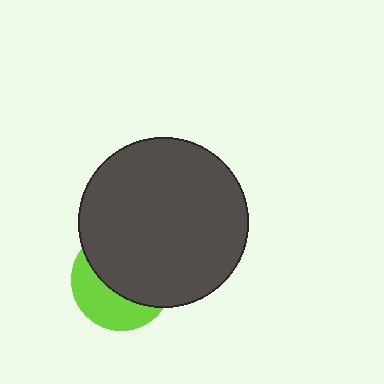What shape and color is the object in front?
The object in front is a dark gray circle.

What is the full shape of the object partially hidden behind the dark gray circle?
The partially hidden object is a lime circle.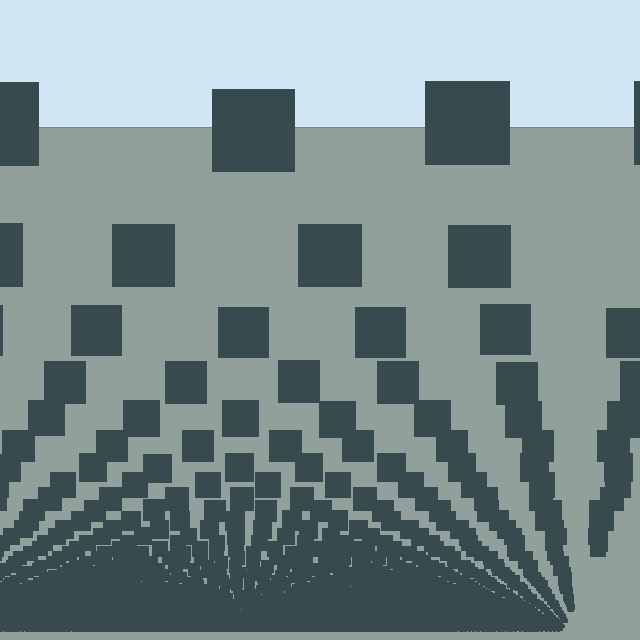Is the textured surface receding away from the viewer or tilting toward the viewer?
The surface appears to tilt toward the viewer. Texture elements get larger and sparser toward the top.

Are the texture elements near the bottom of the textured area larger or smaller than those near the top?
Smaller. The gradient is inverted — elements near the bottom are smaller and denser.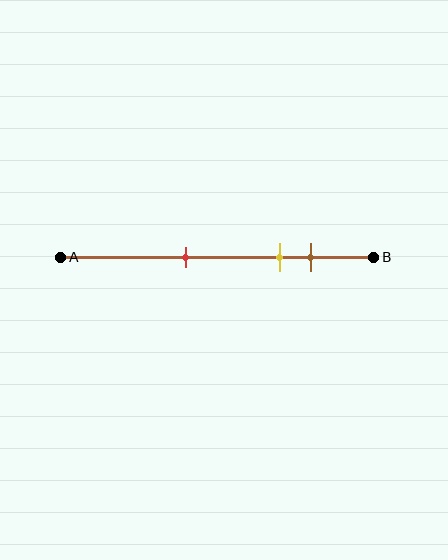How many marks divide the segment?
There are 3 marks dividing the segment.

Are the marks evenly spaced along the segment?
No, the marks are not evenly spaced.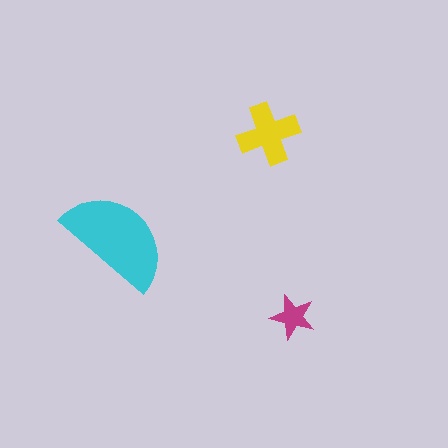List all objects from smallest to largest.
The magenta star, the yellow cross, the cyan semicircle.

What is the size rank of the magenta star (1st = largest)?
3rd.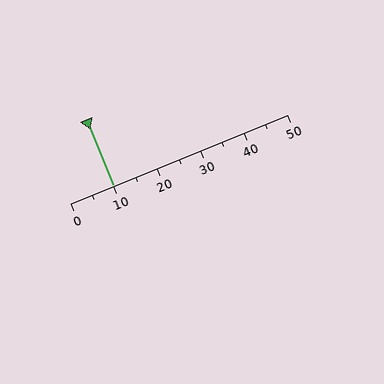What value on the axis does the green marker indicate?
The marker indicates approximately 10.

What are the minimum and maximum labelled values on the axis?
The axis runs from 0 to 50.